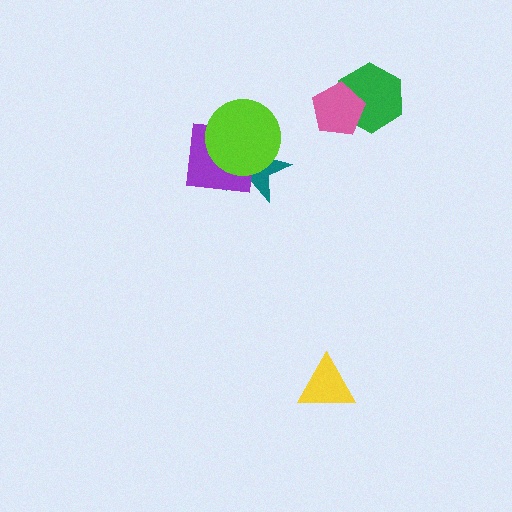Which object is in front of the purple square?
The lime circle is in front of the purple square.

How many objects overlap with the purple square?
2 objects overlap with the purple square.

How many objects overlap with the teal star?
2 objects overlap with the teal star.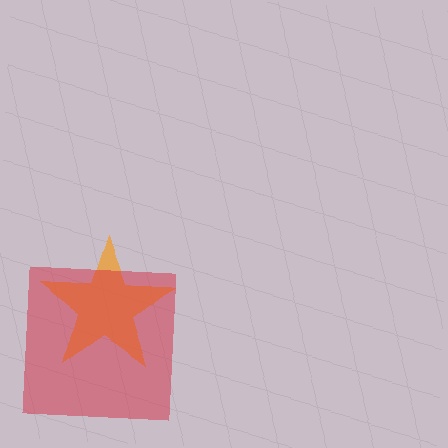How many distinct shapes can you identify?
There are 2 distinct shapes: an orange star, a red square.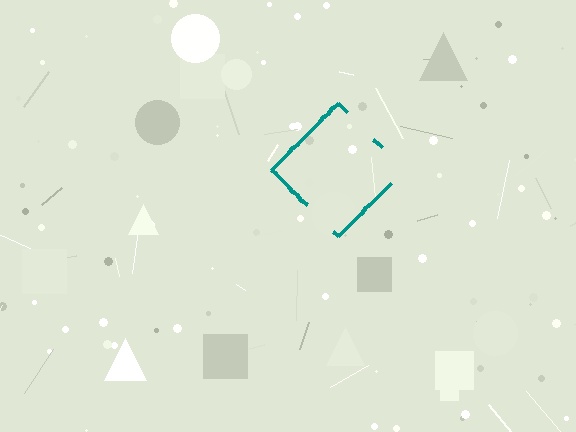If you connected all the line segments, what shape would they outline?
They would outline a diamond.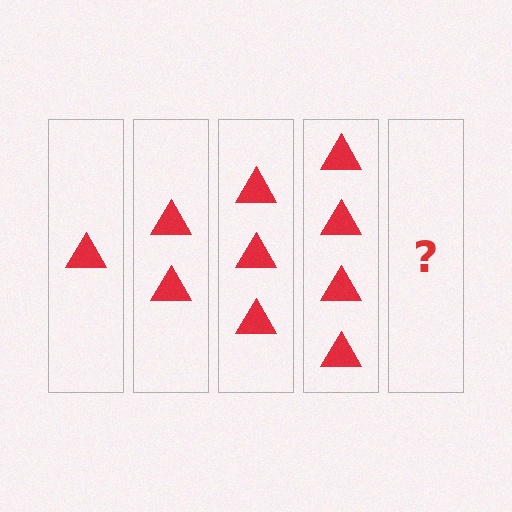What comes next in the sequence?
The next element should be 5 triangles.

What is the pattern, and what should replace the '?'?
The pattern is that each step adds one more triangle. The '?' should be 5 triangles.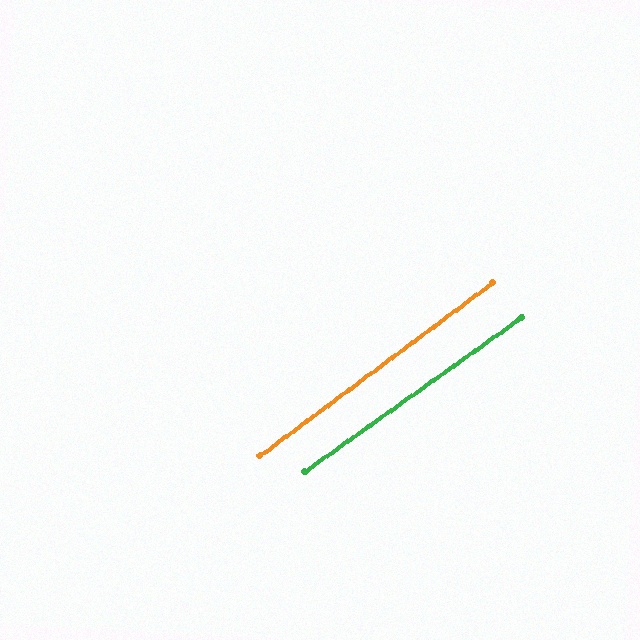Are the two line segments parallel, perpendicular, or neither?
Parallel — their directions differ by only 1.2°.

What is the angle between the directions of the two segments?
Approximately 1 degree.